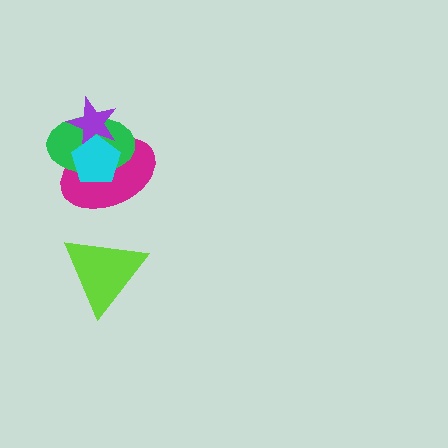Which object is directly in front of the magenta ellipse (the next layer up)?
The green ellipse is directly in front of the magenta ellipse.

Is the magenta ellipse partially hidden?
Yes, it is partially covered by another shape.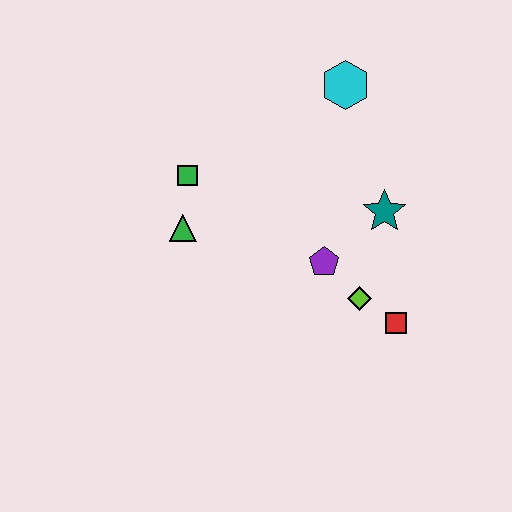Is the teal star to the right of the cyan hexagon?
Yes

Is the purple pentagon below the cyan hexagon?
Yes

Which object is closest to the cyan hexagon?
The teal star is closest to the cyan hexagon.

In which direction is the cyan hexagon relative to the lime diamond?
The cyan hexagon is above the lime diamond.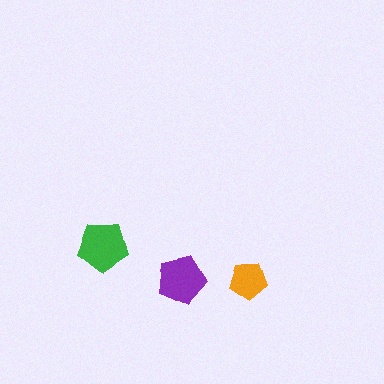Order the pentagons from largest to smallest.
the green one, the purple one, the orange one.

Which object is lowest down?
The orange pentagon is bottommost.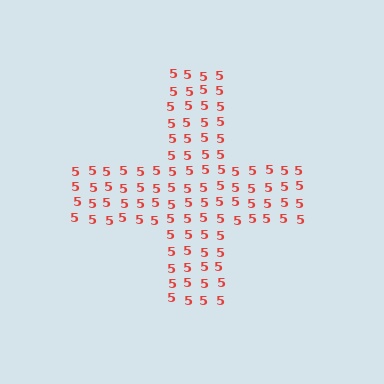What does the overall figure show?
The overall figure shows a cross.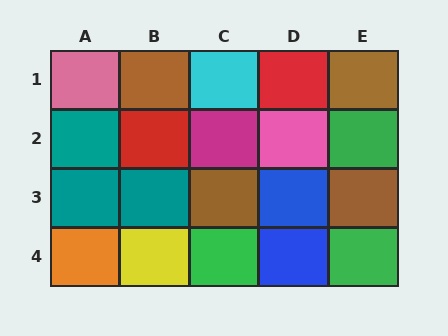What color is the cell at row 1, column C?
Cyan.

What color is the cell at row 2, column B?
Red.